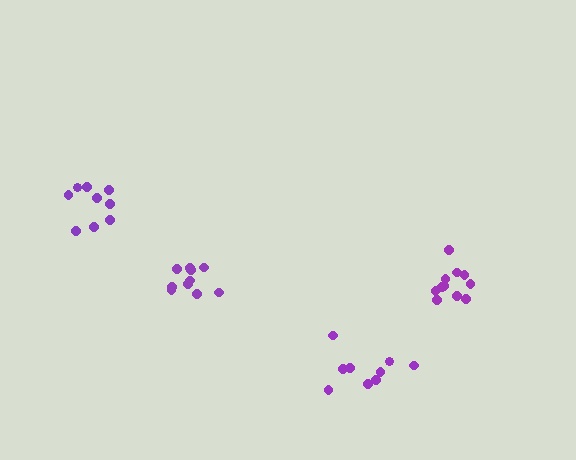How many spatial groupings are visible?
There are 4 spatial groupings.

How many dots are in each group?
Group 1: 9 dots, Group 2: 9 dots, Group 3: 11 dots, Group 4: 10 dots (39 total).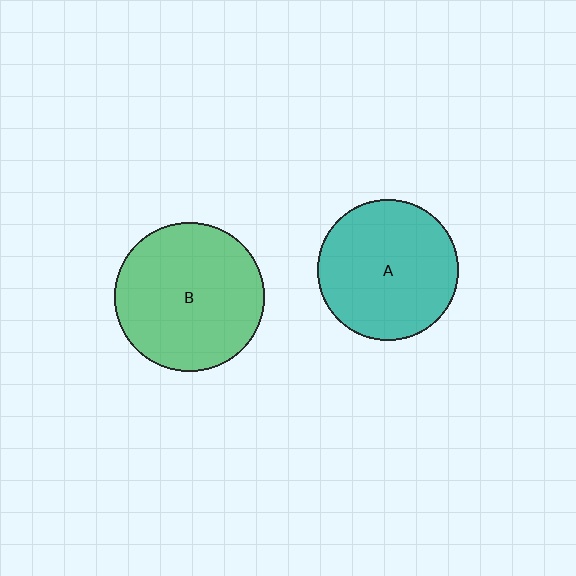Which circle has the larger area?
Circle B (green).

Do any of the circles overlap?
No, none of the circles overlap.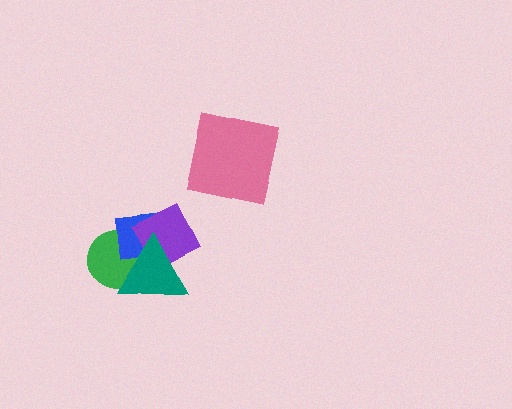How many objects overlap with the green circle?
3 objects overlap with the green circle.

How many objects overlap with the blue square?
3 objects overlap with the blue square.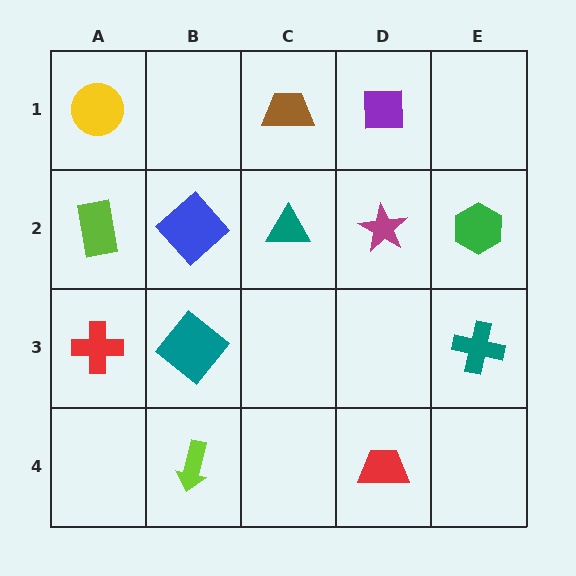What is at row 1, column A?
A yellow circle.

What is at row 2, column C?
A teal triangle.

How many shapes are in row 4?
2 shapes.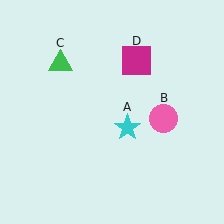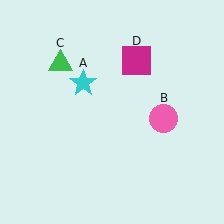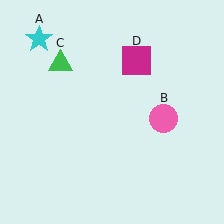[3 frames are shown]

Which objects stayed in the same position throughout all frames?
Pink circle (object B) and green triangle (object C) and magenta square (object D) remained stationary.